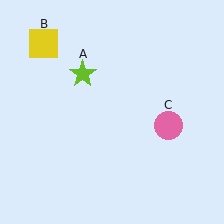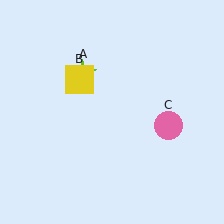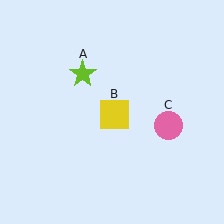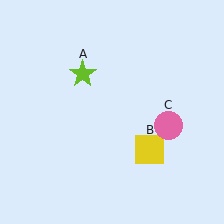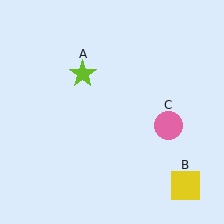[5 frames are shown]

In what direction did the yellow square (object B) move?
The yellow square (object B) moved down and to the right.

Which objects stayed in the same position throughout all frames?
Lime star (object A) and pink circle (object C) remained stationary.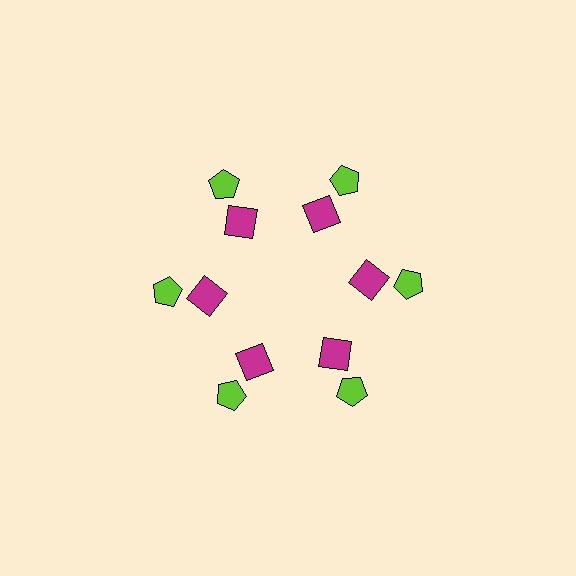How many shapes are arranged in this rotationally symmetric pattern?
There are 12 shapes, arranged in 6 groups of 2.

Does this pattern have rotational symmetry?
Yes, this pattern has 6-fold rotational symmetry. It looks the same after rotating 60 degrees around the center.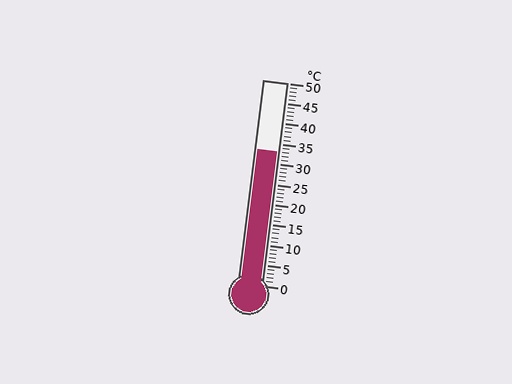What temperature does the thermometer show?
The thermometer shows approximately 33°C.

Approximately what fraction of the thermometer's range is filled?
The thermometer is filled to approximately 65% of its range.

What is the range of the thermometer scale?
The thermometer scale ranges from 0°C to 50°C.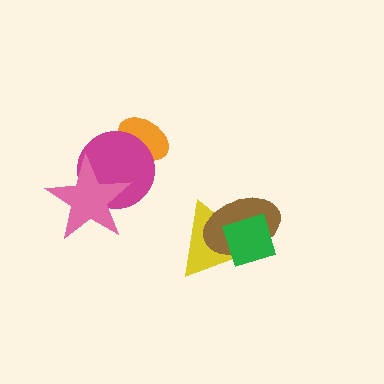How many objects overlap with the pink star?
1 object overlaps with the pink star.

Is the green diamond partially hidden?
No, no other shape covers it.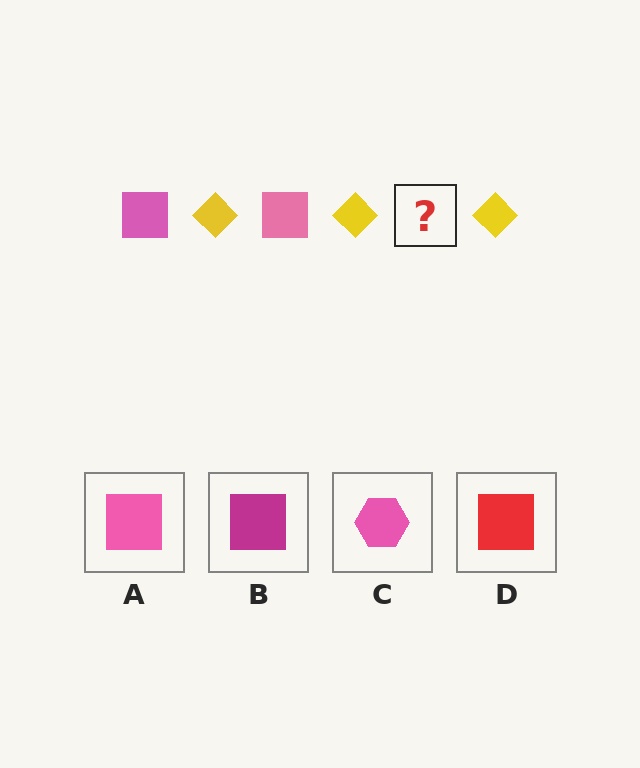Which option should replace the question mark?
Option A.